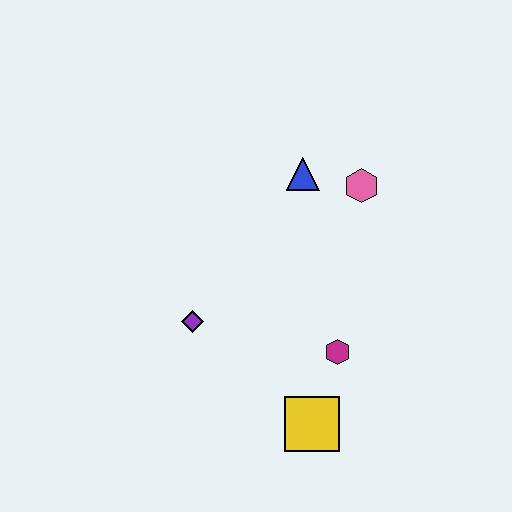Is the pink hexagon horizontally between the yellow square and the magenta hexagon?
No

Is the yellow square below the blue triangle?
Yes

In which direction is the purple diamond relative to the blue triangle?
The purple diamond is below the blue triangle.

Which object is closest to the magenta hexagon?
The yellow square is closest to the magenta hexagon.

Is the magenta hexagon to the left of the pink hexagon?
Yes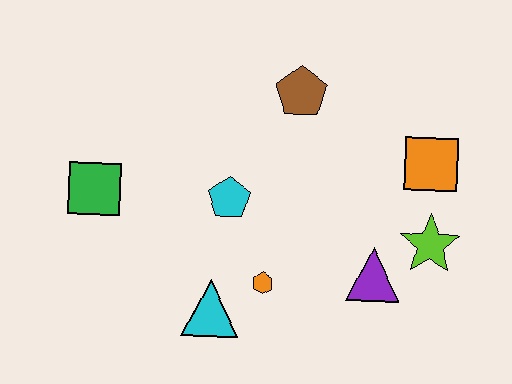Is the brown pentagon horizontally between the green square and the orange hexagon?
No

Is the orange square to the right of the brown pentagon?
Yes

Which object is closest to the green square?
The cyan pentagon is closest to the green square.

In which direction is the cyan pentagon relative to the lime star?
The cyan pentagon is to the left of the lime star.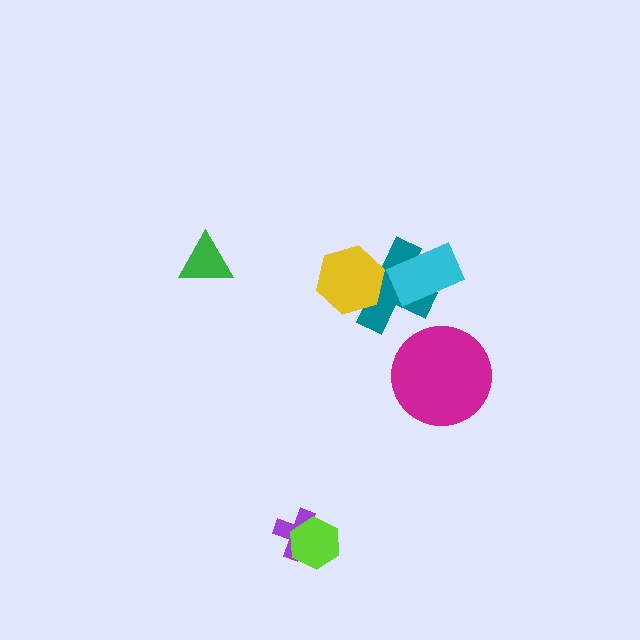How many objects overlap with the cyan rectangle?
1 object overlaps with the cyan rectangle.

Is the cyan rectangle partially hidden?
No, no other shape covers it.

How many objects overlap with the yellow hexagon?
1 object overlaps with the yellow hexagon.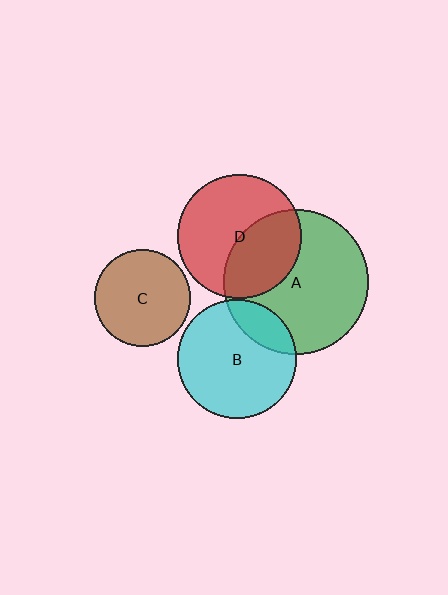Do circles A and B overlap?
Yes.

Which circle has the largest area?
Circle A (green).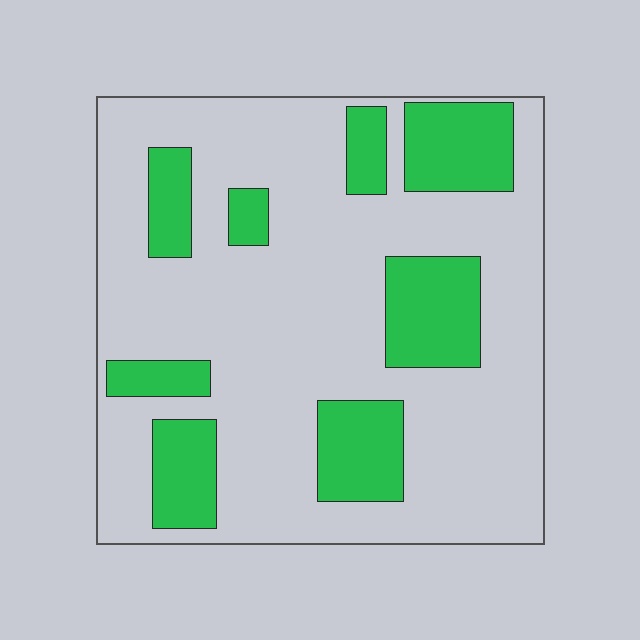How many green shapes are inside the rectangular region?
8.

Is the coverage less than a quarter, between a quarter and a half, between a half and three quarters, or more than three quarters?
Between a quarter and a half.